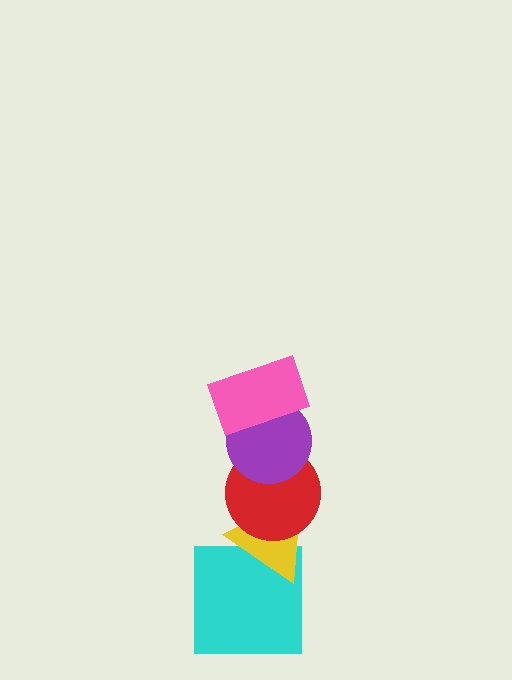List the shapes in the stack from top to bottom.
From top to bottom: the pink rectangle, the purple circle, the red circle, the yellow triangle, the cyan square.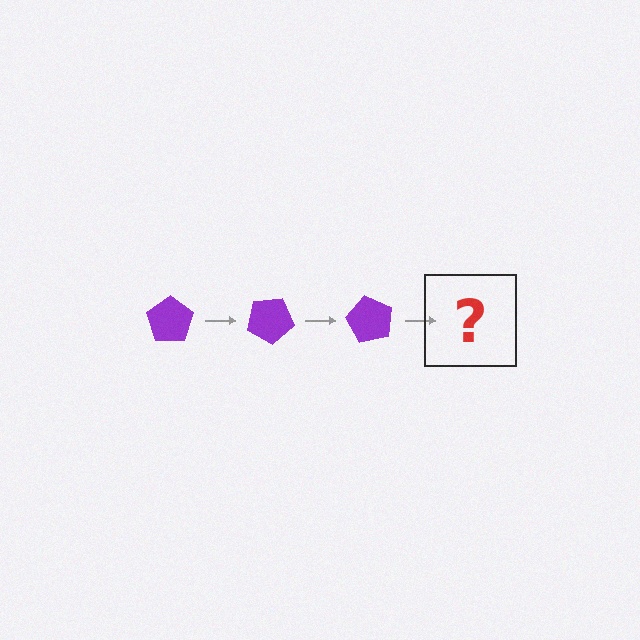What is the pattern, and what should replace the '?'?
The pattern is that the pentagon rotates 30 degrees each step. The '?' should be a purple pentagon rotated 90 degrees.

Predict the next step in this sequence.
The next step is a purple pentagon rotated 90 degrees.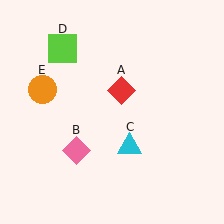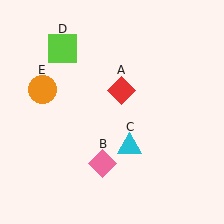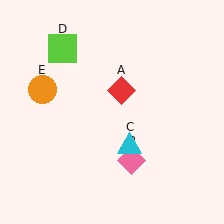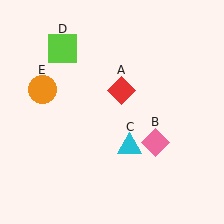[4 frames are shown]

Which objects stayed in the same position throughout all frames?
Red diamond (object A) and cyan triangle (object C) and lime square (object D) and orange circle (object E) remained stationary.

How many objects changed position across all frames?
1 object changed position: pink diamond (object B).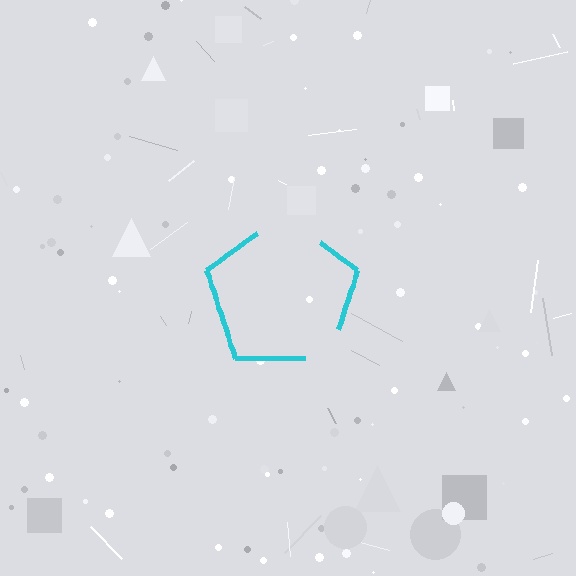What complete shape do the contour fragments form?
The contour fragments form a pentagon.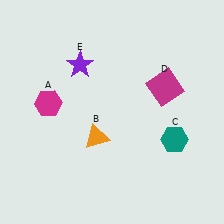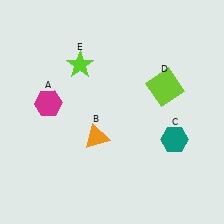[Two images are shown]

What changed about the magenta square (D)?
In Image 1, D is magenta. In Image 2, it changed to lime.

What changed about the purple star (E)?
In Image 1, E is purple. In Image 2, it changed to lime.